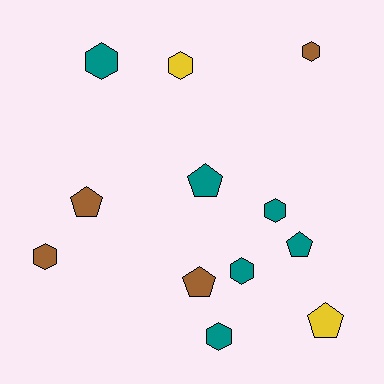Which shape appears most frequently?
Hexagon, with 7 objects.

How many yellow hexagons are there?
There is 1 yellow hexagon.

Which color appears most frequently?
Teal, with 6 objects.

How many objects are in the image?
There are 12 objects.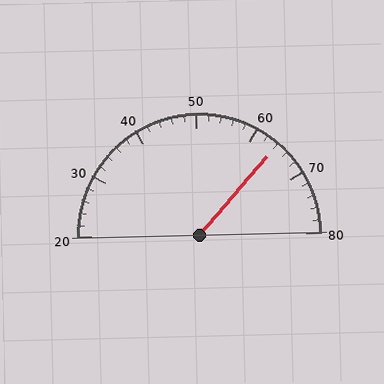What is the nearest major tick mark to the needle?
The nearest major tick mark is 60.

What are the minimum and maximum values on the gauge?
The gauge ranges from 20 to 80.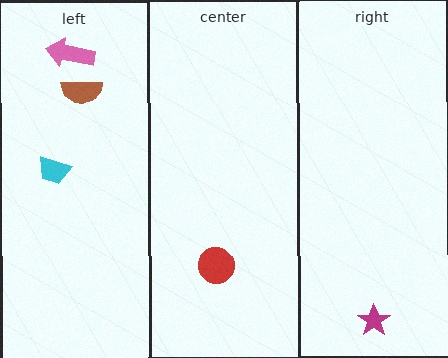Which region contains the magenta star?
The right region.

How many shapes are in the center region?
1.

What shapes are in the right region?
The magenta star.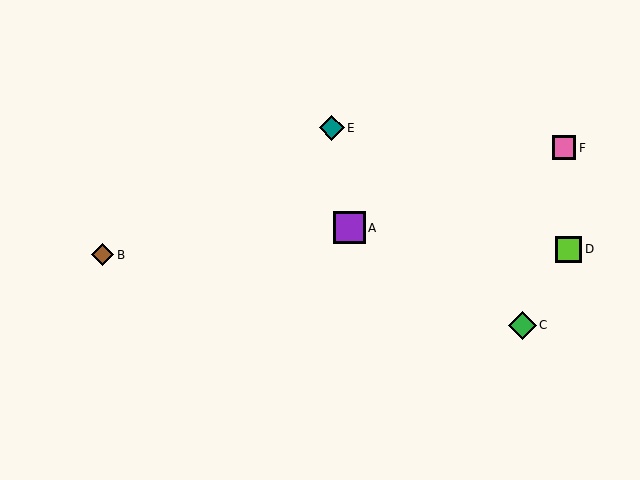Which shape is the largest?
The purple square (labeled A) is the largest.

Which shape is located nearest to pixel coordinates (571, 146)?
The pink square (labeled F) at (564, 148) is nearest to that location.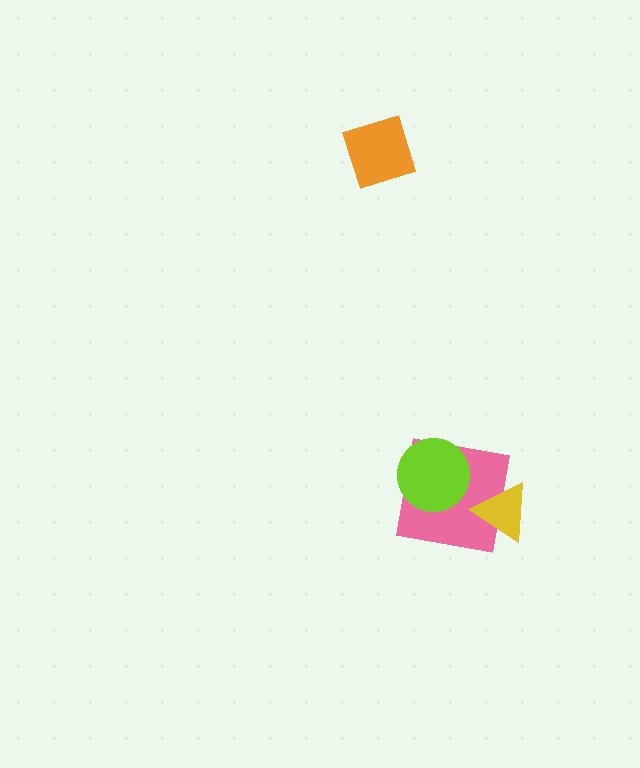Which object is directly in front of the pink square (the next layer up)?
The yellow triangle is directly in front of the pink square.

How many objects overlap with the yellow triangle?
1 object overlaps with the yellow triangle.